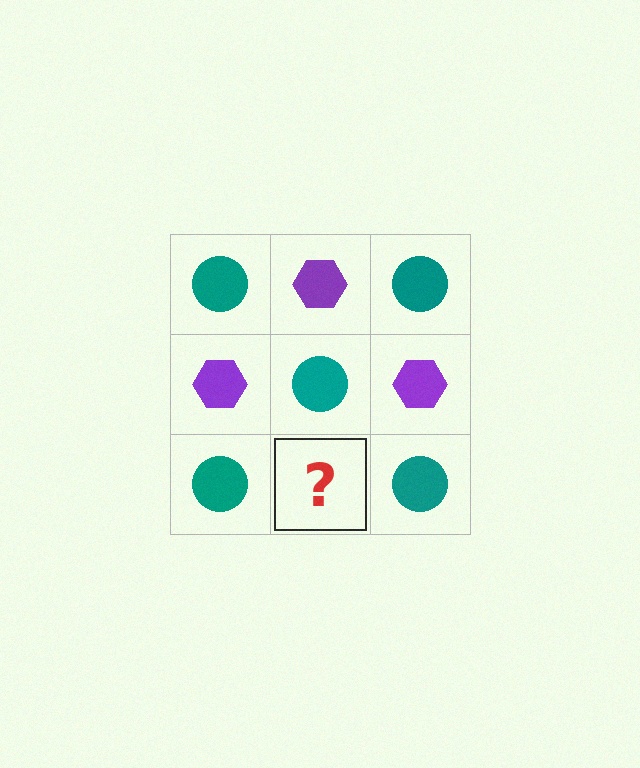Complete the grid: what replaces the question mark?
The question mark should be replaced with a purple hexagon.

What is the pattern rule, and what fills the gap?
The rule is that it alternates teal circle and purple hexagon in a checkerboard pattern. The gap should be filled with a purple hexagon.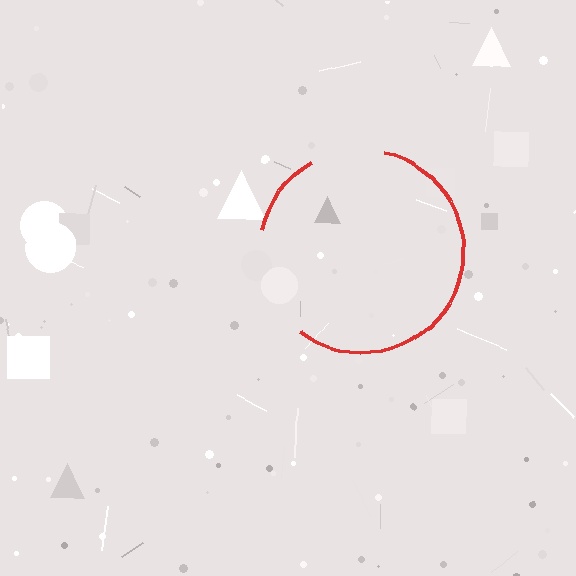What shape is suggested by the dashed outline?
The dashed outline suggests a circle.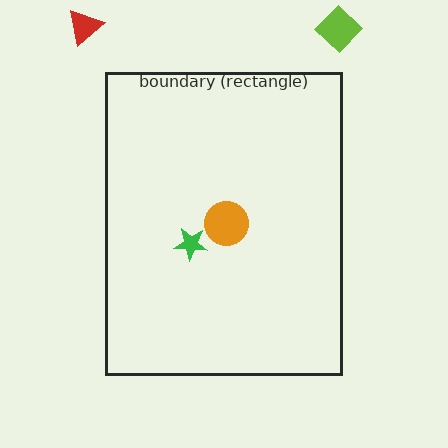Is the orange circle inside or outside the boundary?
Inside.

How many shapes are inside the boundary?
2 inside, 2 outside.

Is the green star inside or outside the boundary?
Inside.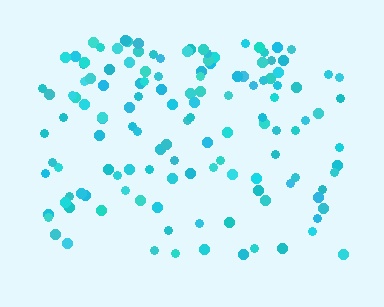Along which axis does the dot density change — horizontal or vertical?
Vertical.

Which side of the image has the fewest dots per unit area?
The bottom.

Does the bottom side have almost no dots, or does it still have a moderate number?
Still a moderate number, just noticeably fewer than the top.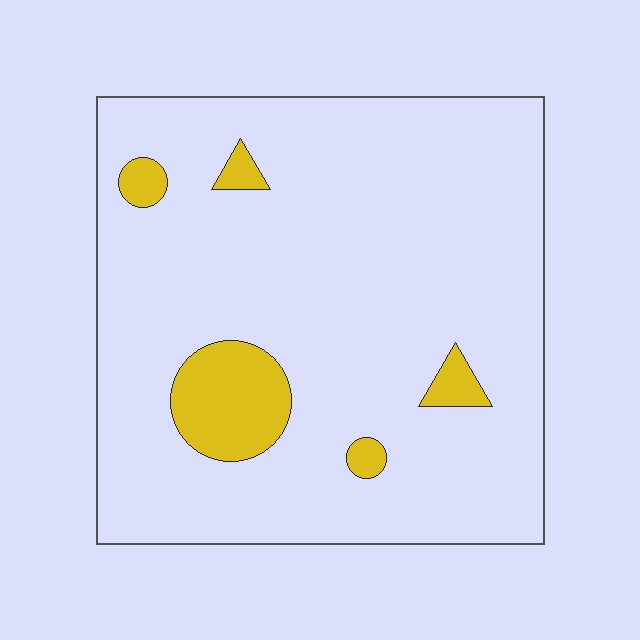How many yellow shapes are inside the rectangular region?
5.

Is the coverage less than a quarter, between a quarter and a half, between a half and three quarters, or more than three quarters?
Less than a quarter.